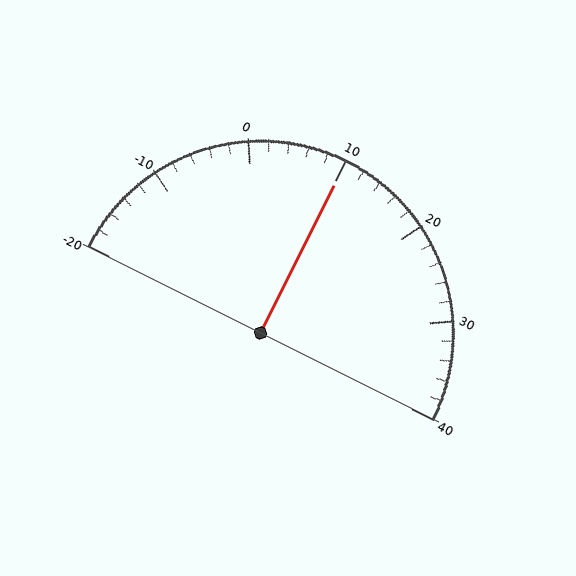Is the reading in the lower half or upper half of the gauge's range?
The reading is in the upper half of the range (-20 to 40).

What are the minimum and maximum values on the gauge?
The gauge ranges from -20 to 40.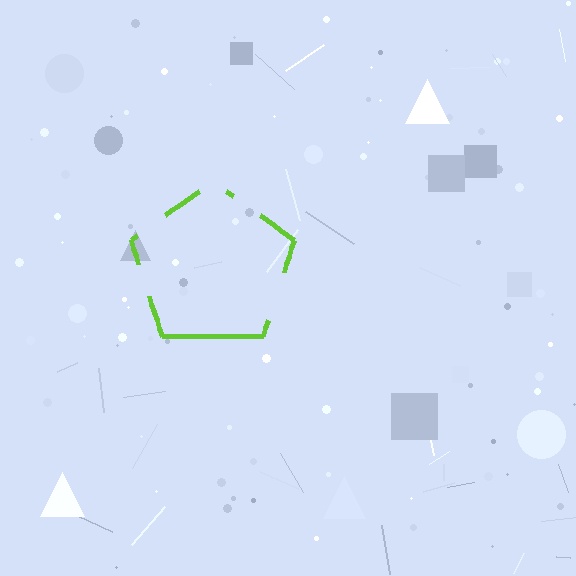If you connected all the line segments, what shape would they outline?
They would outline a pentagon.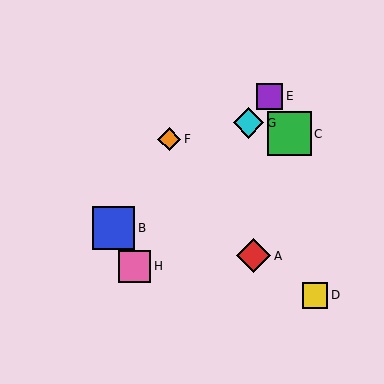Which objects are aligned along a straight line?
Objects E, G, H are aligned along a straight line.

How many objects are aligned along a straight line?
3 objects (E, G, H) are aligned along a straight line.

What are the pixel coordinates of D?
Object D is at (315, 295).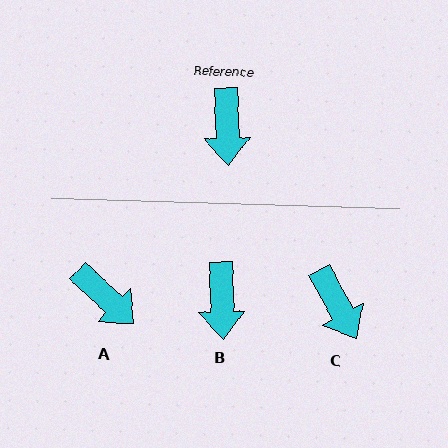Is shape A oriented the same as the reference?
No, it is off by about 45 degrees.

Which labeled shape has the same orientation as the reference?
B.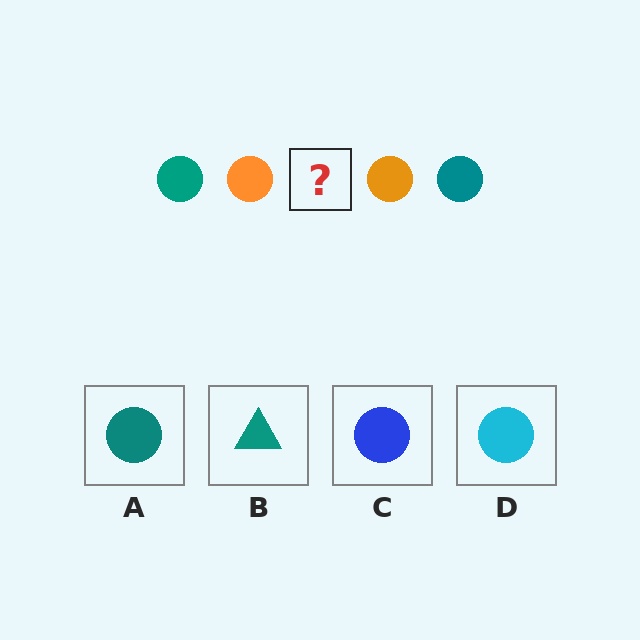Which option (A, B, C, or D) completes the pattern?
A.